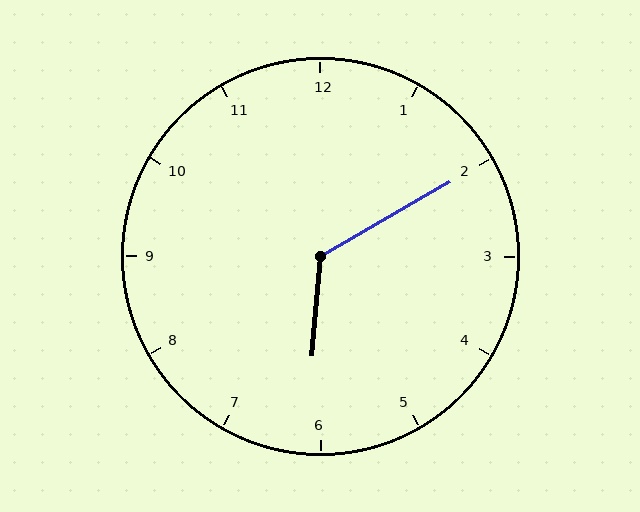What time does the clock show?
6:10.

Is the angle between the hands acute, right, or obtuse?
It is obtuse.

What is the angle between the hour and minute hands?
Approximately 125 degrees.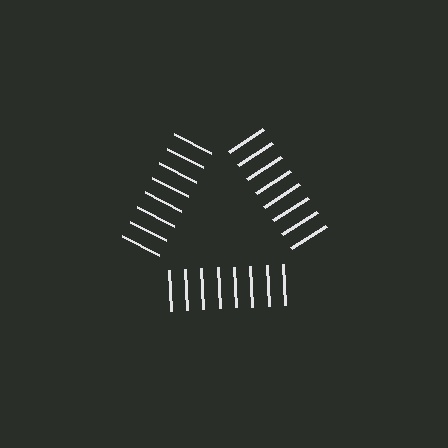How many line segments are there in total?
24 — 8 along each of the 3 edges.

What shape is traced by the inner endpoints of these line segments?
An illusory triangle — the line segments terminate on its edges but no continuous stroke is drawn.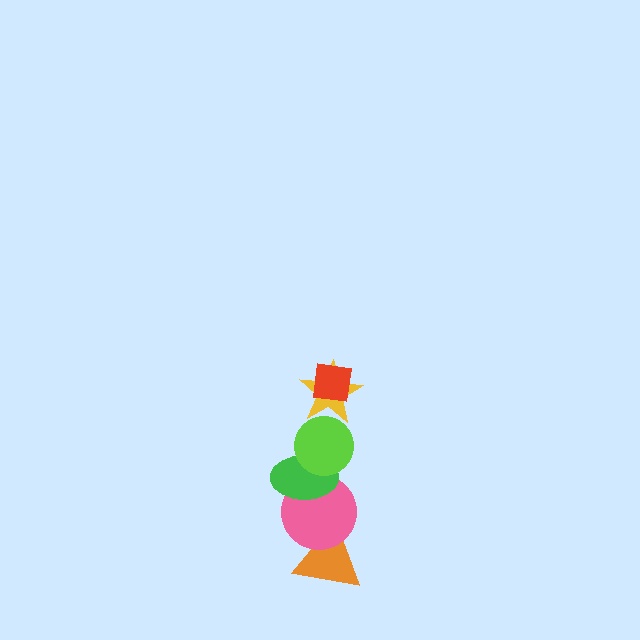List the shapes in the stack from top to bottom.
From top to bottom: the red square, the yellow star, the lime circle, the green ellipse, the pink circle, the orange triangle.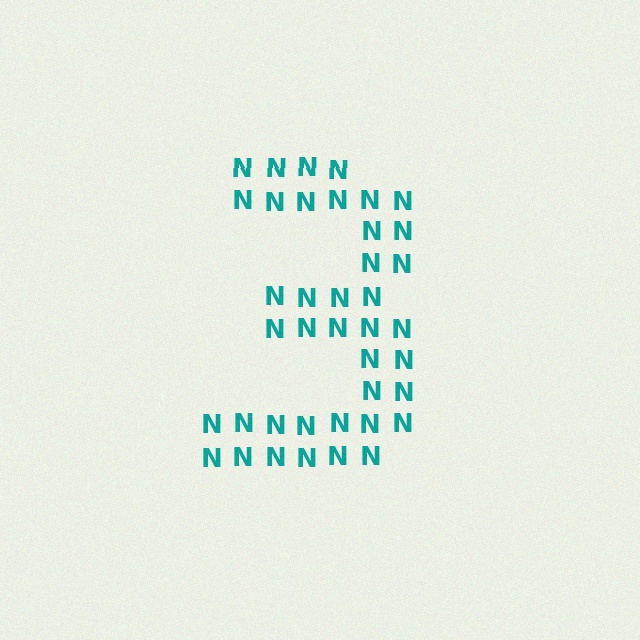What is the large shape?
The large shape is the digit 3.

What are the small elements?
The small elements are letter N's.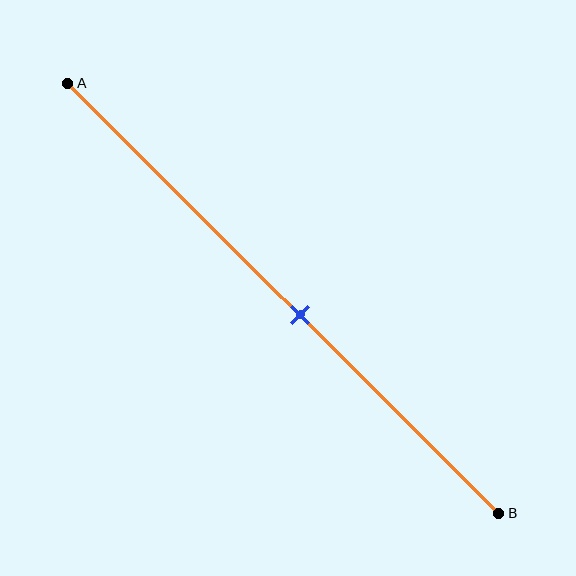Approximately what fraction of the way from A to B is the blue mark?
The blue mark is approximately 55% of the way from A to B.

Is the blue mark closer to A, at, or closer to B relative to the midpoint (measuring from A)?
The blue mark is closer to point B than the midpoint of segment AB.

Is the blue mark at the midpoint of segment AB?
No, the mark is at about 55% from A, not at the 50% midpoint.